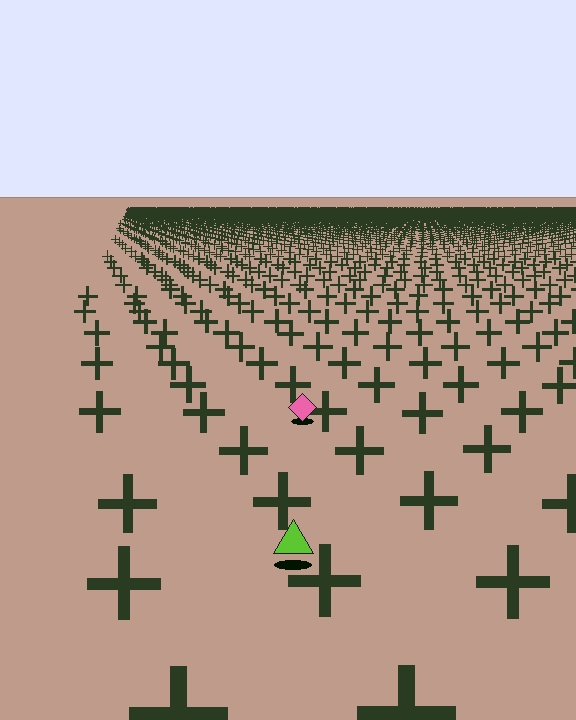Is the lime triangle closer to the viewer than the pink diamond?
Yes. The lime triangle is closer — you can tell from the texture gradient: the ground texture is coarser near it.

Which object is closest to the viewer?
The lime triangle is closest. The texture marks near it are larger and more spread out.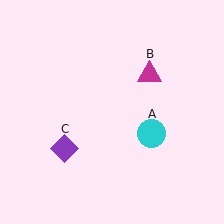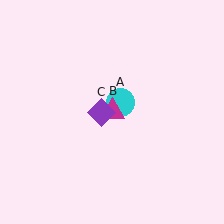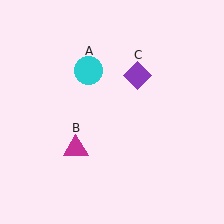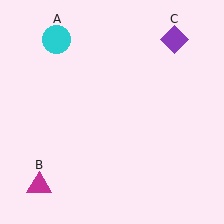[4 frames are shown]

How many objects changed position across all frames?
3 objects changed position: cyan circle (object A), magenta triangle (object B), purple diamond (object C).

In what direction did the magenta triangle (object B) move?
The magenta triangle (object B) moved down and to the left.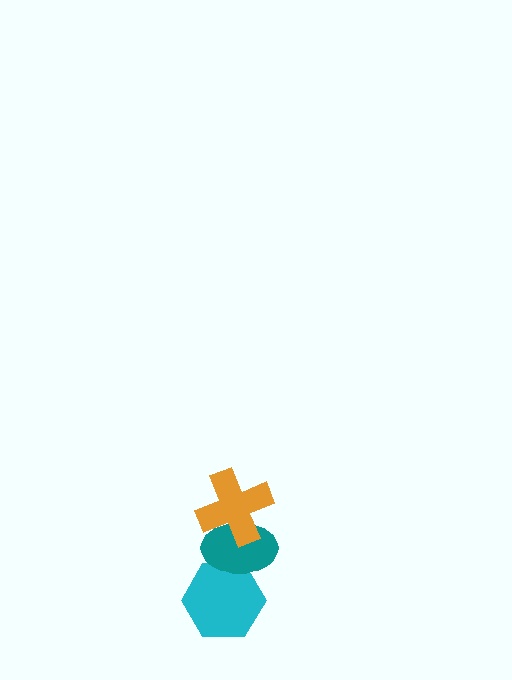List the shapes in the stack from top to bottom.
From top to bottom: the orange cross, the teal ellipse, the cyan hexagon.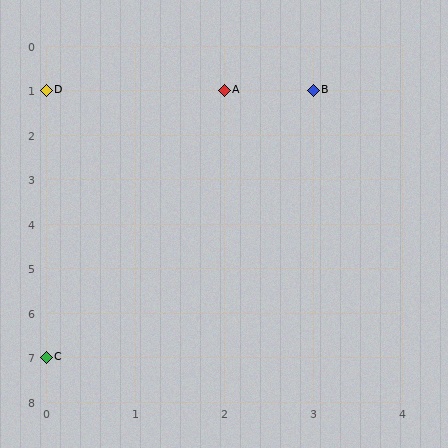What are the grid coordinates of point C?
Point C is at grid coordinates (0, 7).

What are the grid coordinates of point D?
Point D is at grid coordinates (0, 1).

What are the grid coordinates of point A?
Point A is at grid coordinates (2, 1).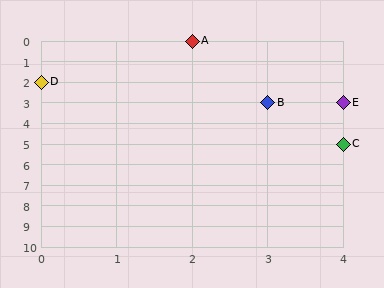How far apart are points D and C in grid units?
Points D and C are 4 columns and 3 rows apart (about 5.0 grid units diagonally).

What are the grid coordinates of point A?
Point A is at grid coordinates (2, 0).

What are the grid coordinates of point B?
Point B is at grid coordinates (3, 3).